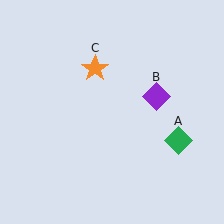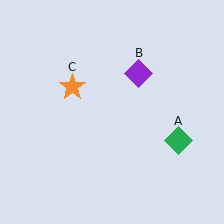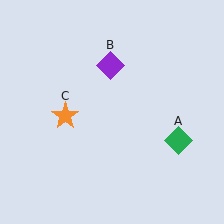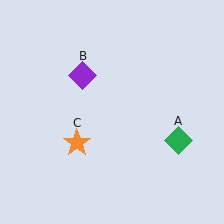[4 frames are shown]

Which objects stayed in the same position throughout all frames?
Green diamond (object A) remained stationary.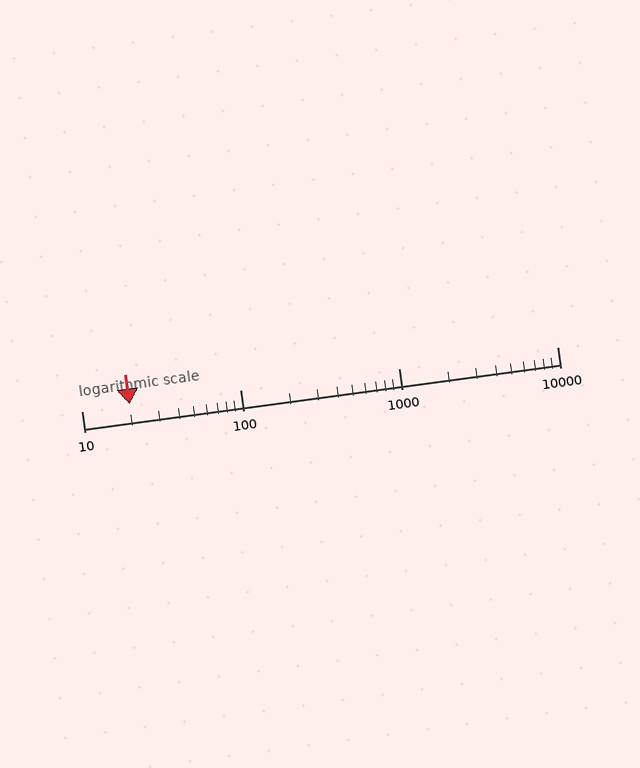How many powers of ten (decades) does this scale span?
The scale spans 3 decades, from 10 to 10000.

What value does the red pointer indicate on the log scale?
The pointer indicates approximately 20.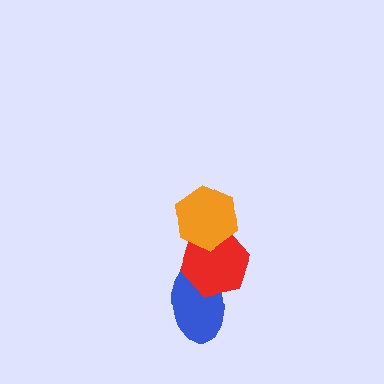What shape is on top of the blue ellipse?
The red hexagon is on top of the blue ellipse.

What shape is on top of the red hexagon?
The orange hexagon is on top of the red hexagon.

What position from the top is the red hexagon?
The red hexagon is 2nd from the top.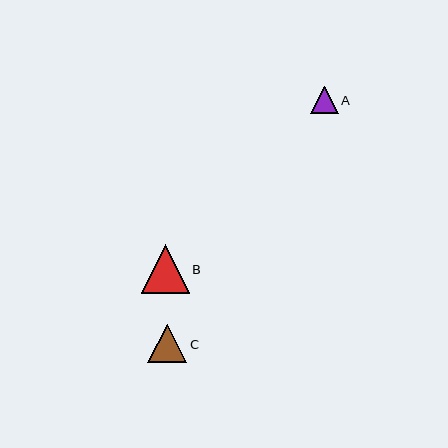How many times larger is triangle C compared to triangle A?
Triangle C is approximately 1.4 times the size of triangle A.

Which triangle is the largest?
Triangle B is the largest with a size of approximately 48 pixels.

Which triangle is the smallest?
Triangle A is the smallest with a size of approximately 27 pixels.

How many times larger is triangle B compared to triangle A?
Triangle B is approximately 1.8 times the size of triangle A.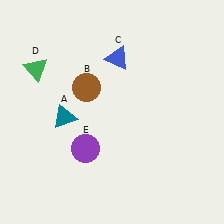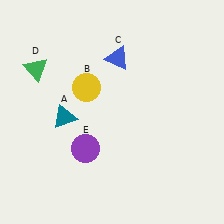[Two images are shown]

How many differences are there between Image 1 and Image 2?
There is 1 difference between the two images.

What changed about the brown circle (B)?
In Image 1, B is brown. In Image 2, it changed to yellow.